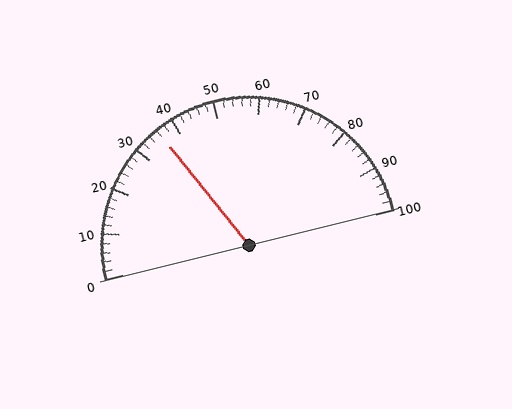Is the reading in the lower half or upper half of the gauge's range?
The reading is in the lower half of the range (0 to 100).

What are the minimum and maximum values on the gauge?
The gauge ranges from 0 to 100.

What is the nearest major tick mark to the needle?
The nearest major tick mark is 40.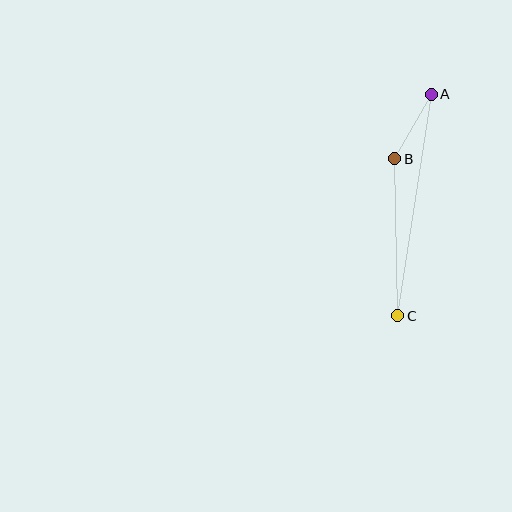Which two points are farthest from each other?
Points A and C are farthest from each other.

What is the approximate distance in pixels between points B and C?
The distance between B and C is approximately 157 pixels.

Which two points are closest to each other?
Points A and B are closest to each other.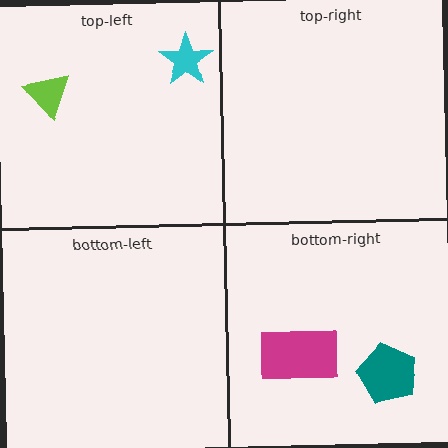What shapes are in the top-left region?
The lime triangle, the cyan star.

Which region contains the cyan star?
The top-left region.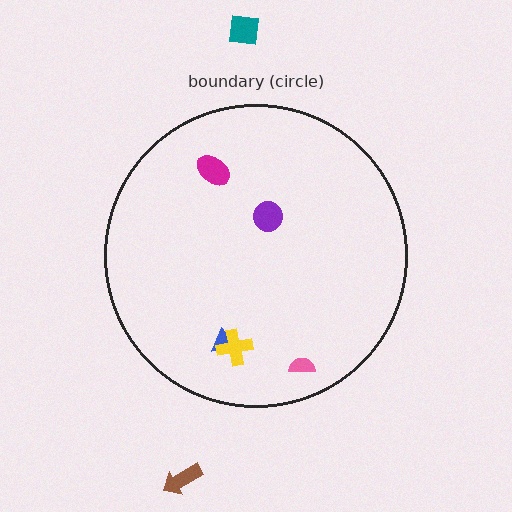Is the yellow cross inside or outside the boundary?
Inside.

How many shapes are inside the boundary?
5 inside, 2 outside.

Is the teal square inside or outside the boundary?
Outside.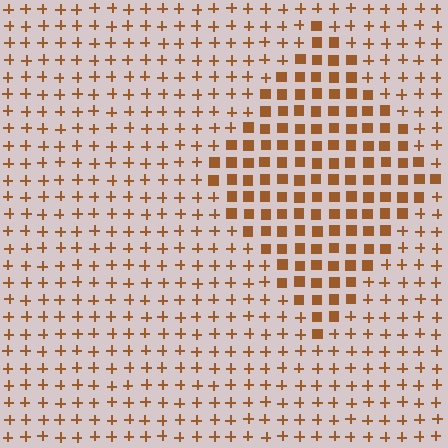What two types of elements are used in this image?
The image uses squares inside the diamond region and plus signs outside it.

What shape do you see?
I see a diamond.